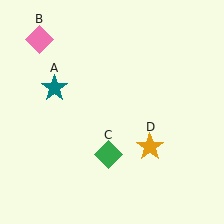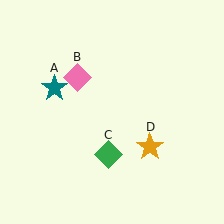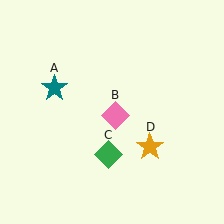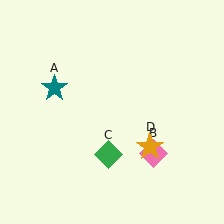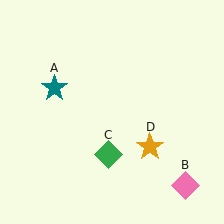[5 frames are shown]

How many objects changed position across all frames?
1 object changed position: pink diamond (object B).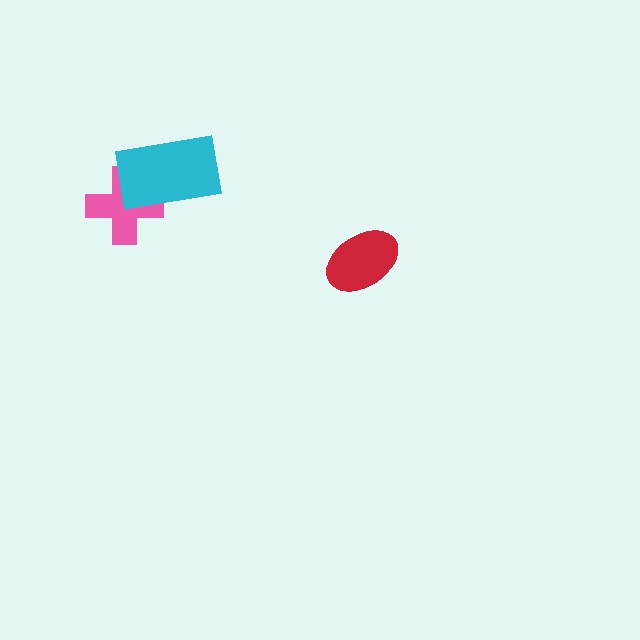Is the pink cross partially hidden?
Yes, it is partially covered by another shape.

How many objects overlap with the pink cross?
1 object overlaps with the pink cross.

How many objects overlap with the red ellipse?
0 objects overlap with the red ellipse.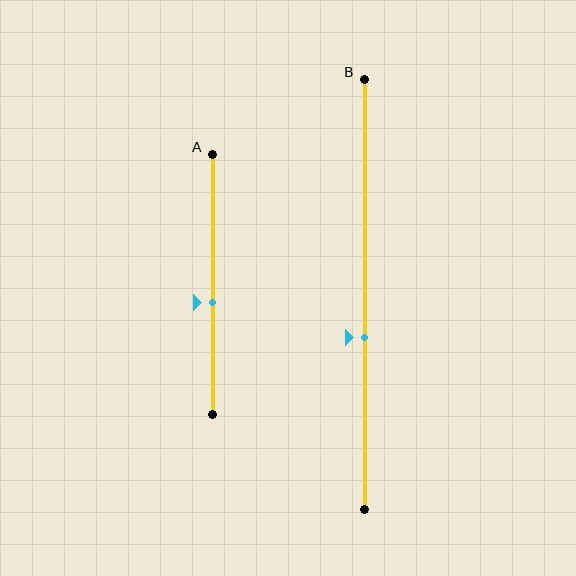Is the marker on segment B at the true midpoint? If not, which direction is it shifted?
No, the marker on segment B is shifted downward by about 10% of the segment length.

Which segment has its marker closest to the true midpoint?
Segment A has its marker closest to the true midpoint.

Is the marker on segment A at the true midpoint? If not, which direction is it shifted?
No, the marker on segment A is shifted downward by about 7% of the segment length.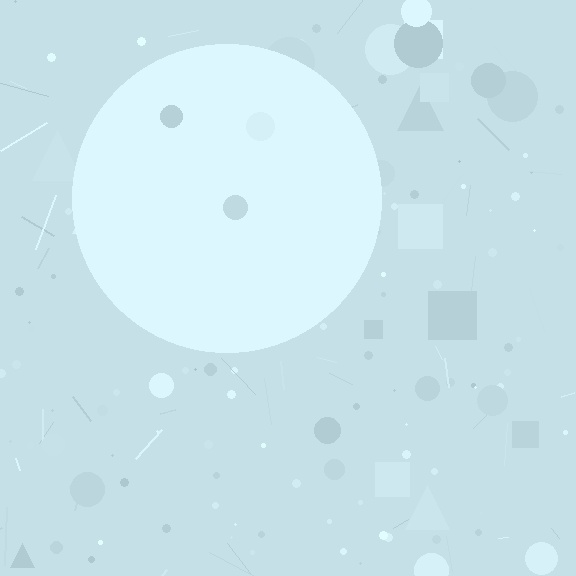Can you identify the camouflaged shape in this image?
The camouflaged shape is a circle.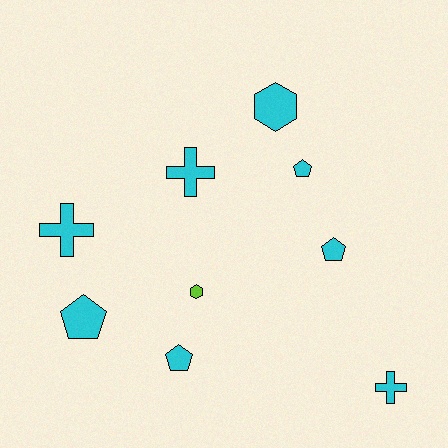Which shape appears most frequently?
Pentagon, with 4 objects.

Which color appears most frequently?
Cyan, with 8 objects.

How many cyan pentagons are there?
There are 4 cyan pentagons.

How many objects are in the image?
There are 9 objects.